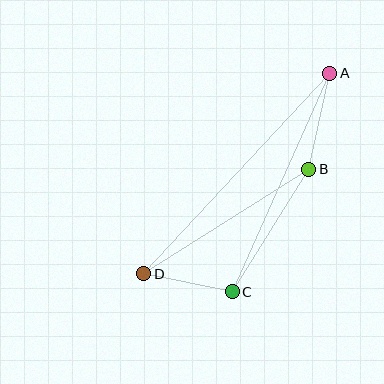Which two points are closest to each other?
Points C and D are closest to each other.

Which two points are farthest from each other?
Points A and D are farthest from each other.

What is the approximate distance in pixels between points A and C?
The distance between A and C is approximately 239 pixels.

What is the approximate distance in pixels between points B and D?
The distance between B and D is approximately 195 pixels.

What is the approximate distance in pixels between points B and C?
The distance between B and C is approximately 144 pixels.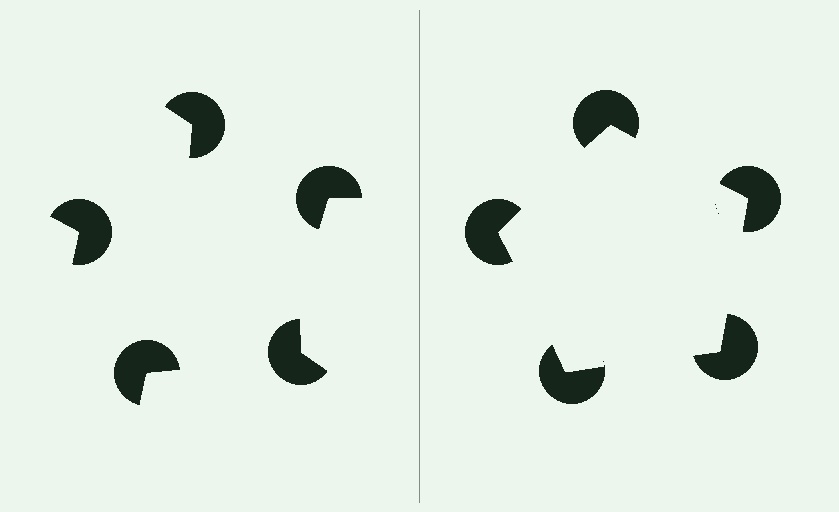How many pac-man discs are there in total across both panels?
10 — 5 on each side.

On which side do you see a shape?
An illusory pentagon appears on the right side. On the left side the wedge cuts are rotated, so no coherent shape forms.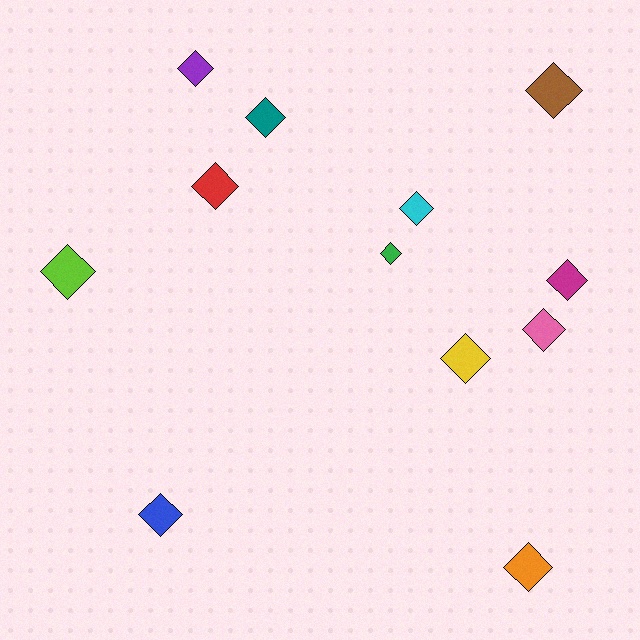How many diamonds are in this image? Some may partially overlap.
There are 12 diamonds.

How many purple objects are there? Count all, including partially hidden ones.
There is 1 purple object.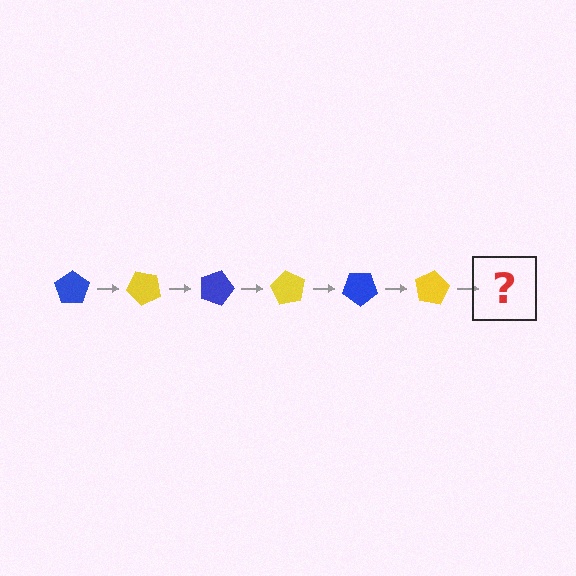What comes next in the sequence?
The next element should be a blue pentagon, rotated 270 degrees from the start.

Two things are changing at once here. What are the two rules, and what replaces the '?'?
The two rules are that it rotates 45 degrees each step and the color cycles through blue and yellow. The '?' should be a blue pentagon, rotated 270 degrees from the start.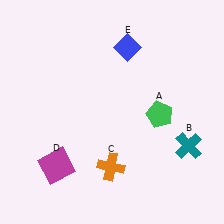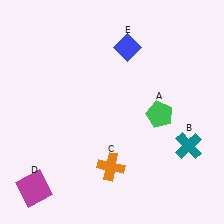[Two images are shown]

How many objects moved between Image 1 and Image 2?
1 object moved between the two images.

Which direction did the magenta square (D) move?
The magenta square (D) moved left.